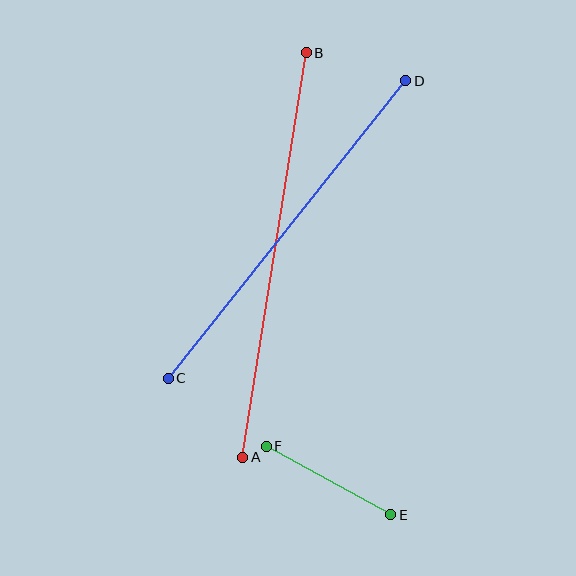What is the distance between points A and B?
The distance is approximately 410 pixels.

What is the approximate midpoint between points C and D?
The midpoint is at approximately (287, 229) pixels.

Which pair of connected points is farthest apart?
Points A and B are farthest apart.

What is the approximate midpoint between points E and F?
The midpoint is at approximately (329, 481) pixels.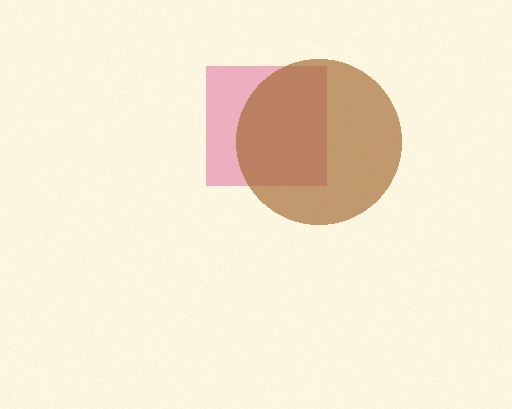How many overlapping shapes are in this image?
There are 2 overlapping shapes in the image.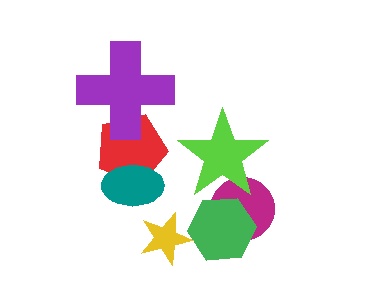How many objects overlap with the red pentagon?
2 objects overlap with the red pentagon.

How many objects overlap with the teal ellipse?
1 object overlaps with the teal ellipse.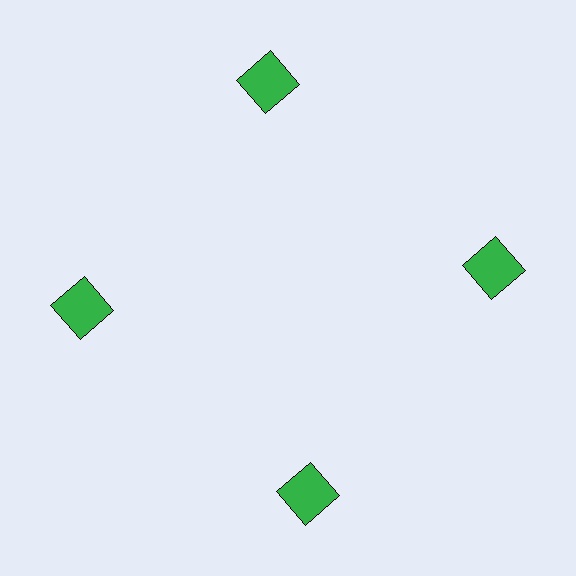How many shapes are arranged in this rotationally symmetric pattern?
There are 4 shapes, arranged in 4 groups of 1.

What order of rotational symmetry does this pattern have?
This pattern has 4-fold rotational symmetry.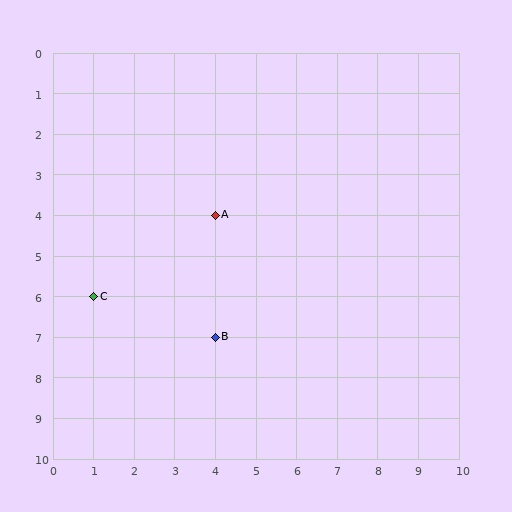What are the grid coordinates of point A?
Point A is at grid coordinates (4, 4).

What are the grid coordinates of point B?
Point B is at grid coordinates (4, 7).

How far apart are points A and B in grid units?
Points A and B are 3 rows apart.